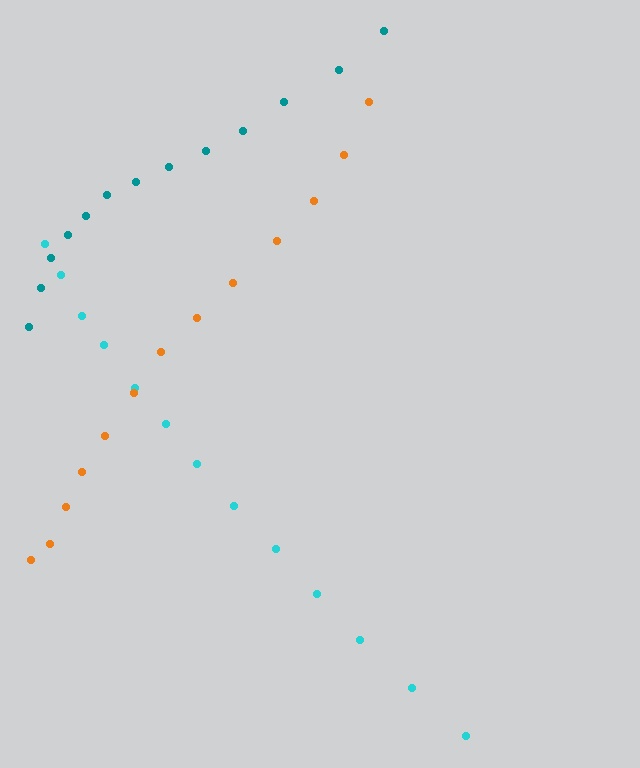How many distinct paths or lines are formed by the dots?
There are 3 distinct paths.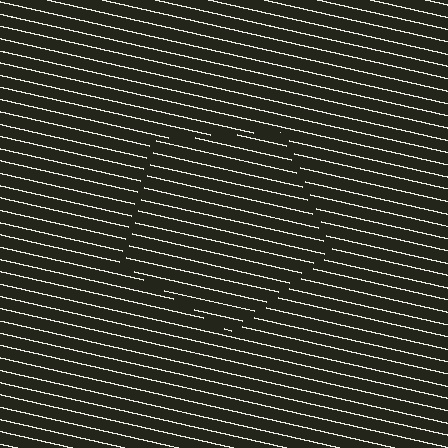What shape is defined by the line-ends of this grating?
An illusory pentagon. The interior of the shape contains the same grating, shifted by half a period — the contour is defined by the phase discontinuity where line-ends from the inner and outer gratings abut.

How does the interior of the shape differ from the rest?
The interior of the shape contains the same grating, shifted by half a period — the contour is defined by the phase discontinuity where line-ends from the inner and outer gratings abut.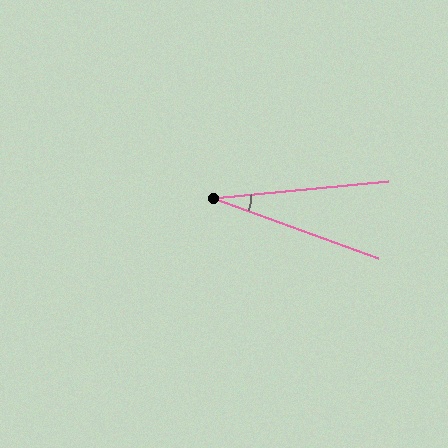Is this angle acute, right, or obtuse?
It is acute.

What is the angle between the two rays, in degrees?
Approximately 26 degrees.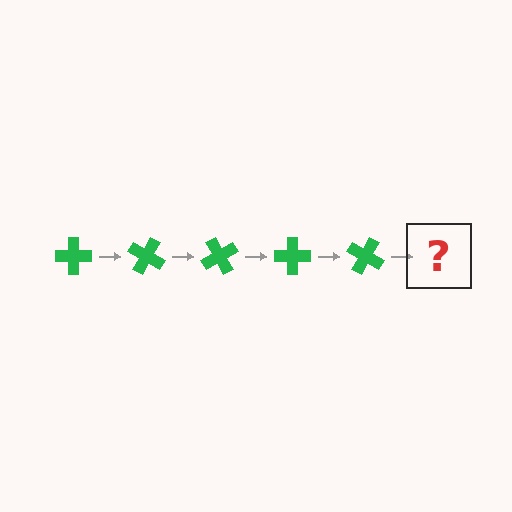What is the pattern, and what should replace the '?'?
The pattern is that the cross rotates 30 degrees each step. The '?' should be a green cross rotated 150 degrees.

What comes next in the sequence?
The next element should be a green cross rotated 150 degrees.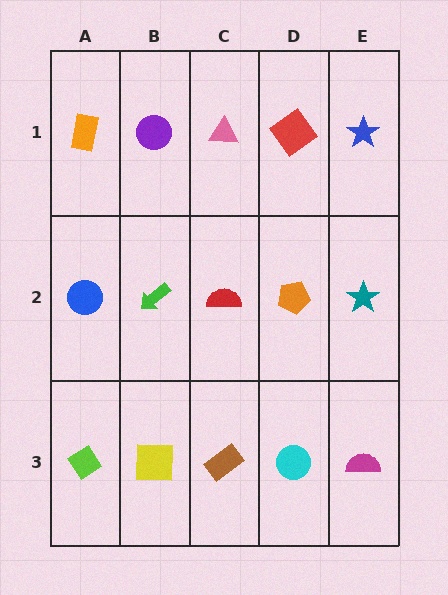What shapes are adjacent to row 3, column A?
A blue circle (row 2, column A), a yellow square (row 3, column B).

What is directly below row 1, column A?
A blue circle.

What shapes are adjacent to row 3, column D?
An orange pentagon (row 2, column D), a brown rectangle (row 3, column C), a magenta semicircle (row 3, column E).